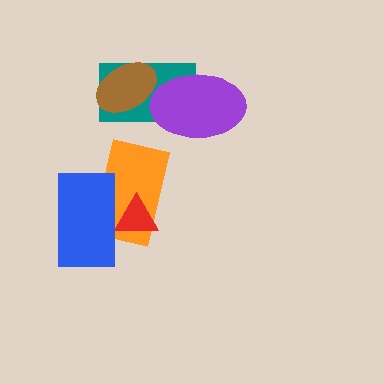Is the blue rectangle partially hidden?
Yes, it is partially covered by another shape.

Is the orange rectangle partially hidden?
Yes, it is partially covered by another shape.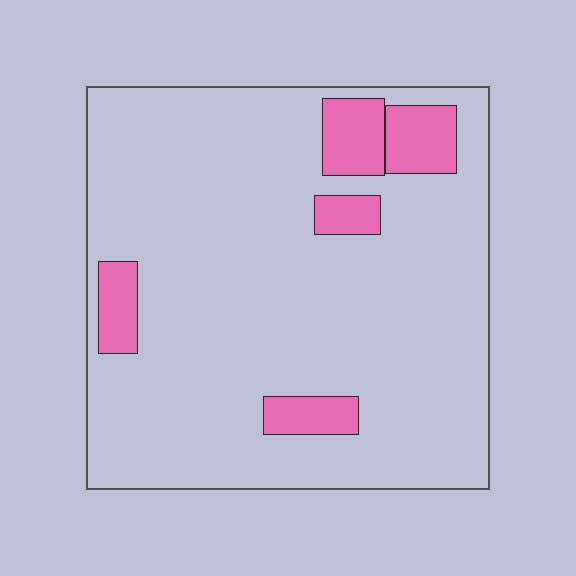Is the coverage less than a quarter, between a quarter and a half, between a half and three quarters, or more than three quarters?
Less than a quarter.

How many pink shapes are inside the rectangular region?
5.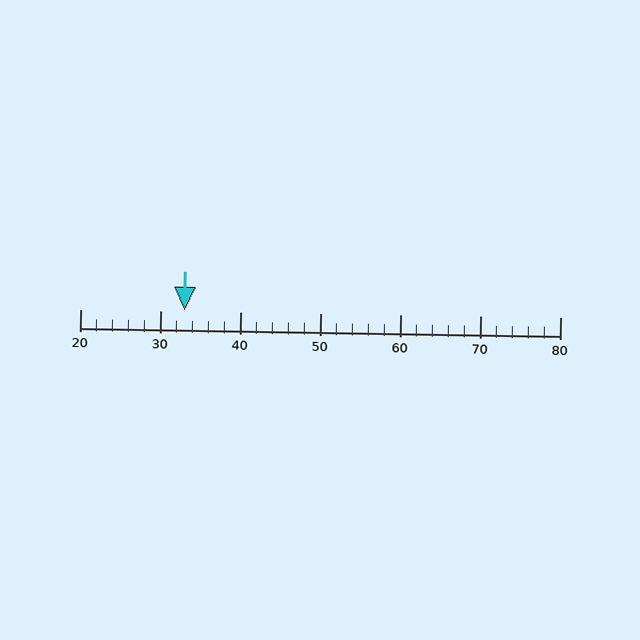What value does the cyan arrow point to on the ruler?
The cyan arrow points to approximately 33.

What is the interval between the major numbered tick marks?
The major tick marks are spaced 10 units apart.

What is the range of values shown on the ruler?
The ruler shows values from 20 to 80.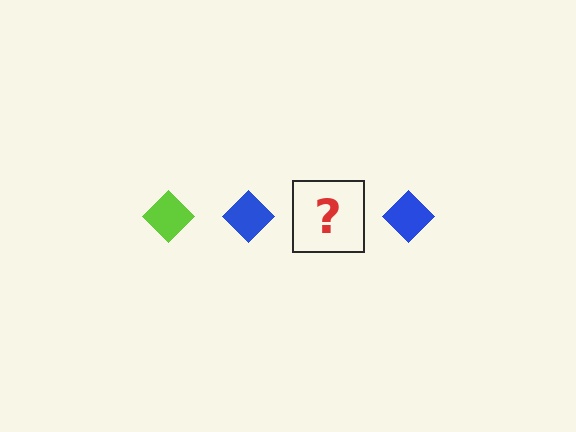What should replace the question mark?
The question mark should be replaced with a lime diamond.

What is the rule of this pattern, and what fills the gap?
The rule is that the pattern cycles through lime, blue diamonds. The gap should be filled with a lime diamond.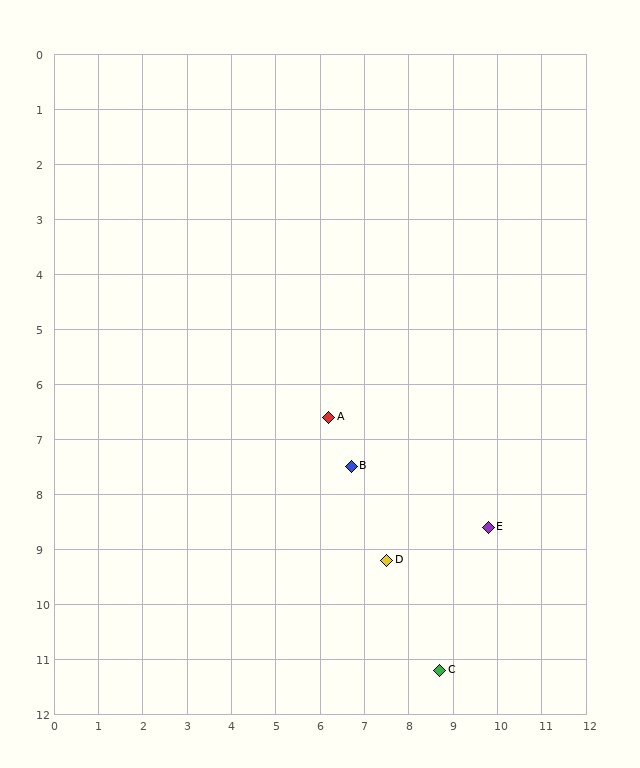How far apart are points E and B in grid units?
Points E and B are about 3.3 grid units apart.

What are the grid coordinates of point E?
Point E is at approximately (9.8, 8.6).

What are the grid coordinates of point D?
Point D is at approximately (7.5, 9.2).